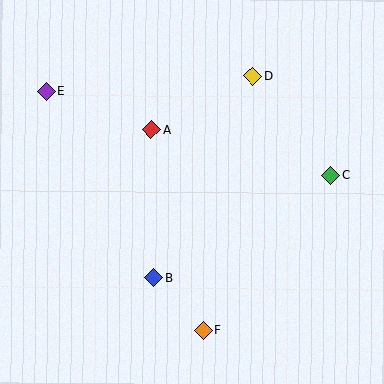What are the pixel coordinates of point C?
Point C is at (331, 175).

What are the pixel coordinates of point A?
Point A is at (151, 129).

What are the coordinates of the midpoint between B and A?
The midpoint between B and A is at (153, 203).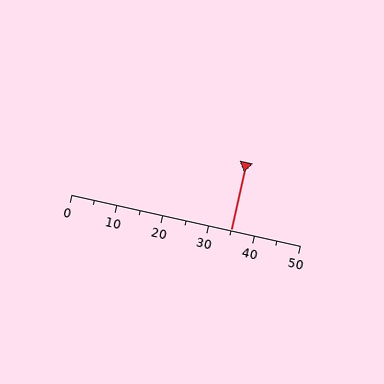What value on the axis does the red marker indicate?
The marker indicates approximately 35.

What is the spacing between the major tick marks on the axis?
The major ticks are spaced 10 apart.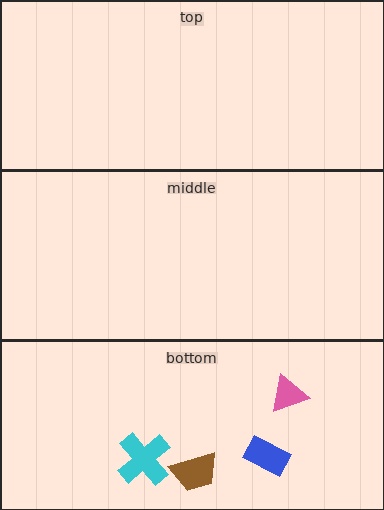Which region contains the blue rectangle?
The bottom region.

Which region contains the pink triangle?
The bottom region.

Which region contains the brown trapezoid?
The bottom region.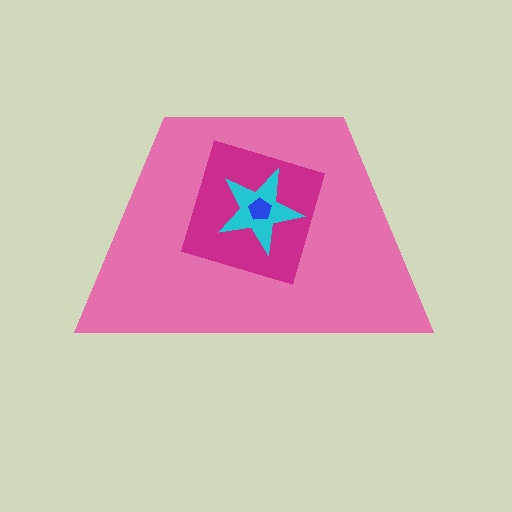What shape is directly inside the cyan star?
The blue pentagon.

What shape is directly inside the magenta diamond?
The cyan star.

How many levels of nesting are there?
4.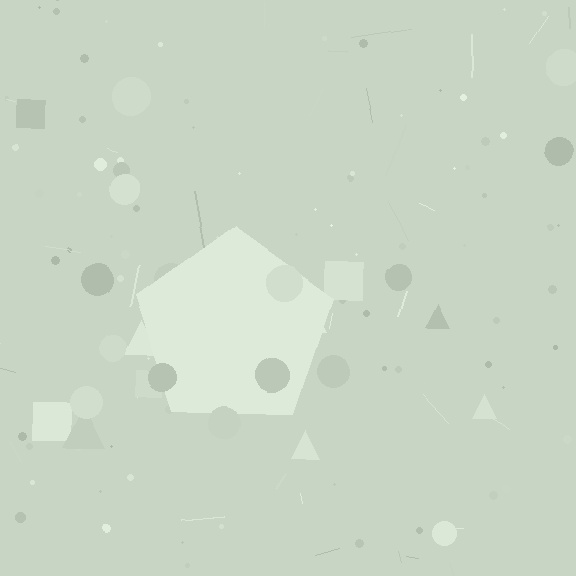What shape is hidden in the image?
A pentagon is hidden in the image.